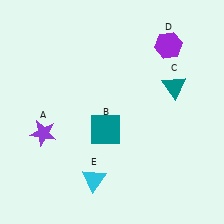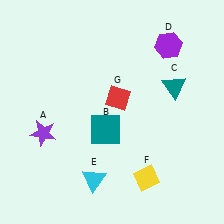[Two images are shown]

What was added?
A yellow diamond (F), a red diamond (G) were added in Image 2.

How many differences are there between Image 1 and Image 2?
There are 2 differences between the two images.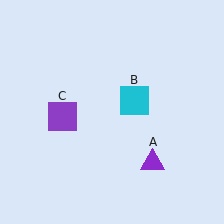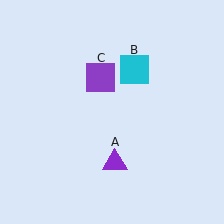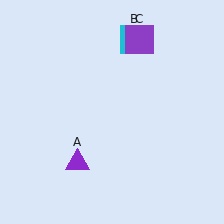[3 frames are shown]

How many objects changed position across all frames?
3 objects changed position: purple triangle (object A), cyan square (object B), purple square (object C).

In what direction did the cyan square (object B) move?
The cyan square (object B) moved up.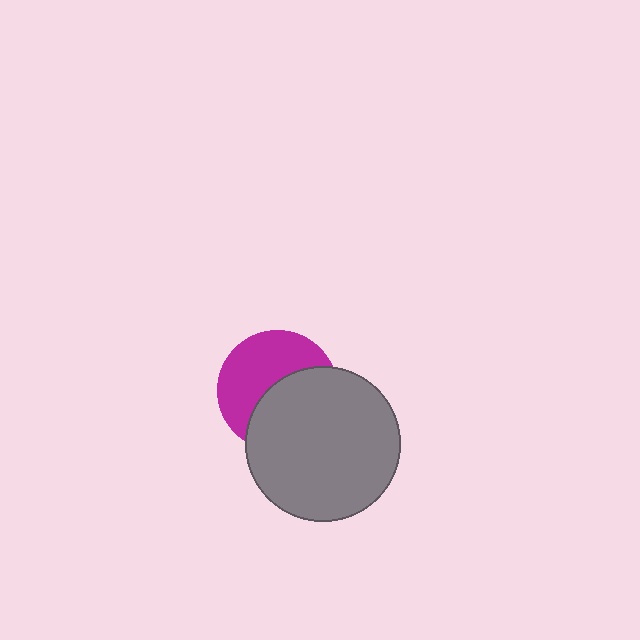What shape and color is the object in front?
The object in front is a gray circle.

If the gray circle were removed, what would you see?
You would see the complete magenta circle.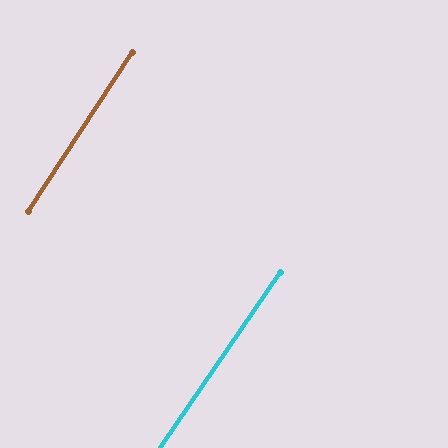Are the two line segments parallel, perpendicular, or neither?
Parallel — their directions differ by only 1.3°.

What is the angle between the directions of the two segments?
Approximately 1 degree.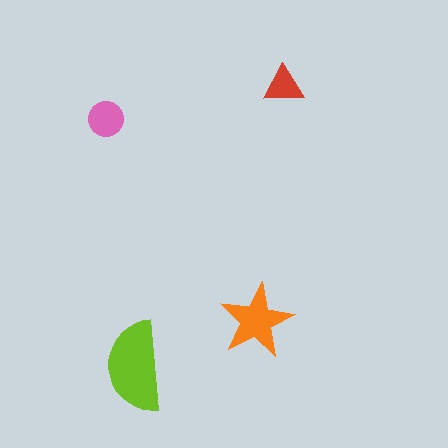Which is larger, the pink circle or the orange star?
The orange star.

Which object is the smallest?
The red triangle.